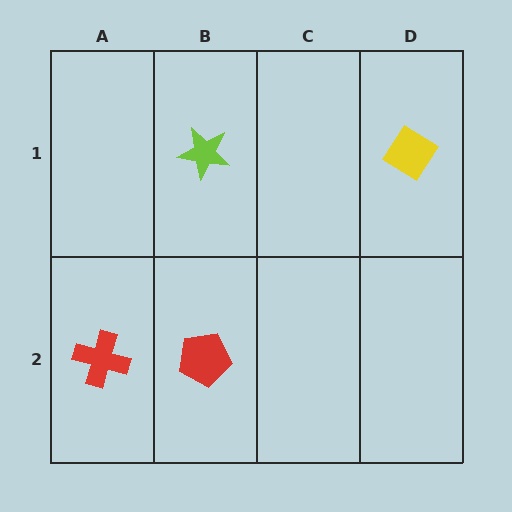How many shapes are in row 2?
2 shapes.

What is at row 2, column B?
A red pentagon.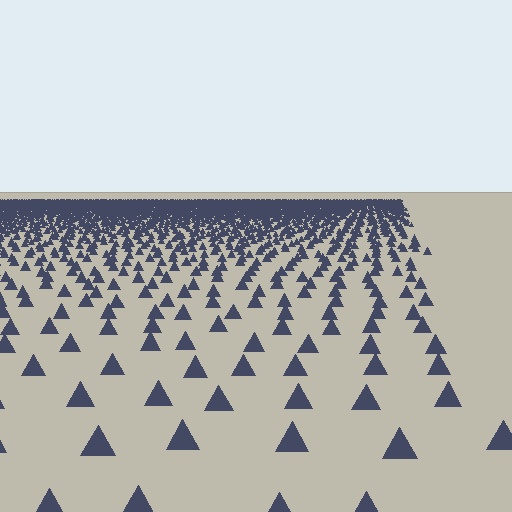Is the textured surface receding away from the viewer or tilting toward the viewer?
The surface is receding away from the viewer. Texture elements get smaller and denser toward the top.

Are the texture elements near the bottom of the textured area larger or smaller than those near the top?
Larger. Near the bottom, elements are closer to the viewer and appear at a bigger on-screen size.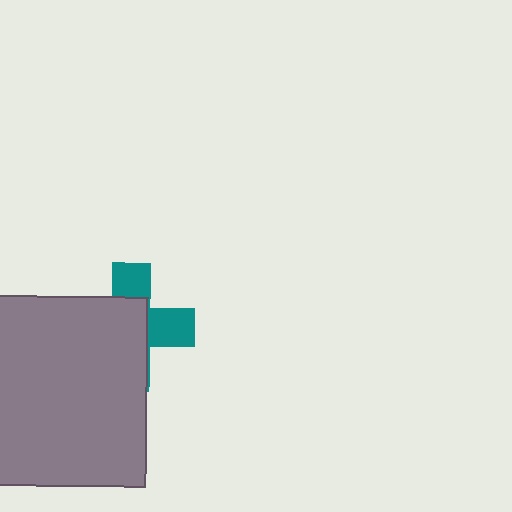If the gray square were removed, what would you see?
You would see the complete teal cross.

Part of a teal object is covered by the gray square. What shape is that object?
It is a cross.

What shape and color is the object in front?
The object in front is a gray square.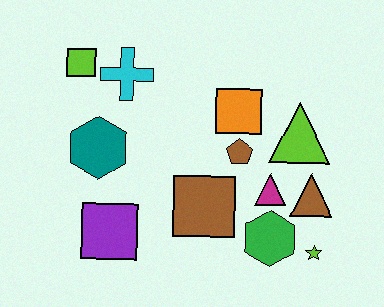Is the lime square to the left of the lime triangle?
Yes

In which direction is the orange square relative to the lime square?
The orange square is to the right of the lime square.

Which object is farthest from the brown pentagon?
The lime square is farthest from the brown pentagon.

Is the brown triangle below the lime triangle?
Yes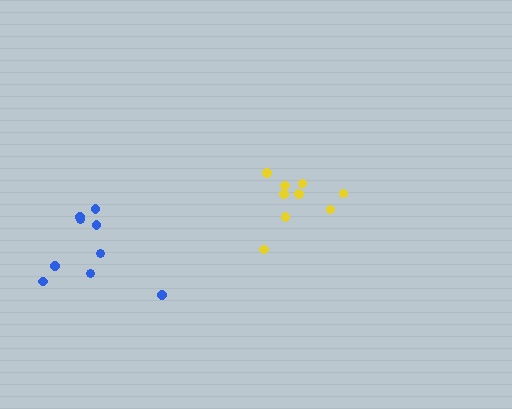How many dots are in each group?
Group 1: 9 dots, Group 2: 9 dots (18 total).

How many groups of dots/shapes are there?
There are 2 groups.